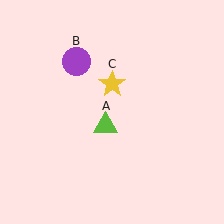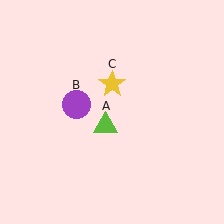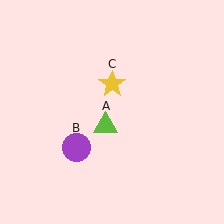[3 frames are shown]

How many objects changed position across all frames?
1 object changed position: purple circle (object B).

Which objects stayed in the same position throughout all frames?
Lime triangle (object A) and yellow star (object C) remained stationary.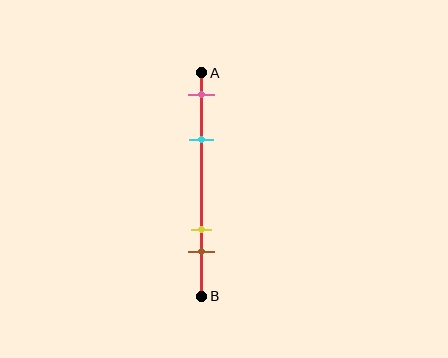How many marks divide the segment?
There are 4 marks dividing the segment.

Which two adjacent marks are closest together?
The yellow and brown marks are the closest adjacent pair.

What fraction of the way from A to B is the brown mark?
The brown mark is approximately 80% (0.8) of the way from A to B.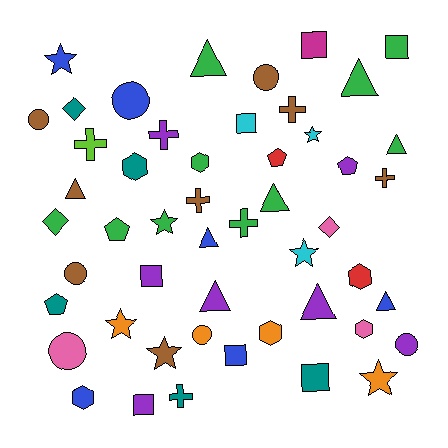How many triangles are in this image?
There are 9 triangles.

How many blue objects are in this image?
There are 6 blue objects.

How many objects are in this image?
There are 50 objects.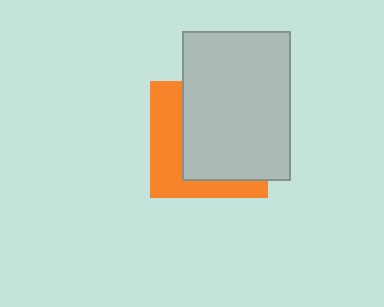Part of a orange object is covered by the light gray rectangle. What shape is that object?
It is a square.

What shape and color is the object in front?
The object in front is a light gray rectangle.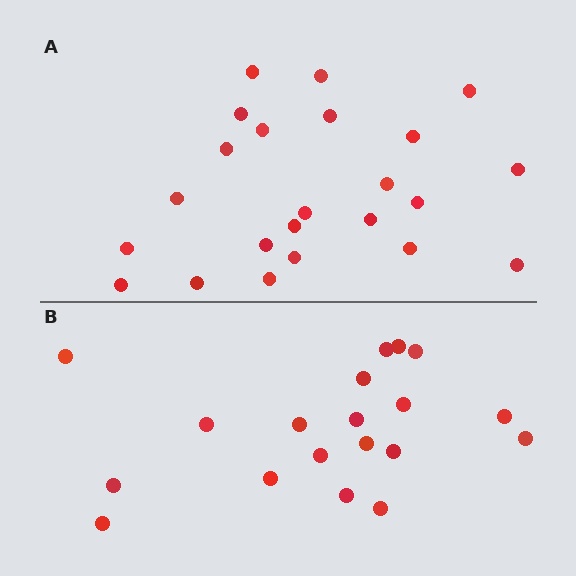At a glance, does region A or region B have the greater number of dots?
Region A (the top region) has more dots.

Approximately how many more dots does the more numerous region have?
Region A has about 4 more dots than region B.